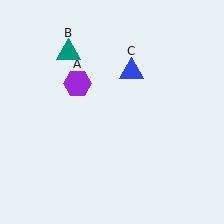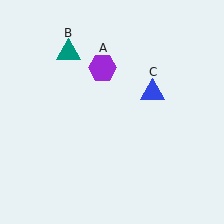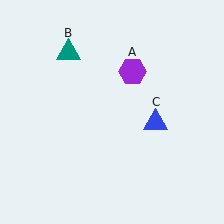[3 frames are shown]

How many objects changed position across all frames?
2 objects changed position: purple hexagon (object A), blue triangle (object C).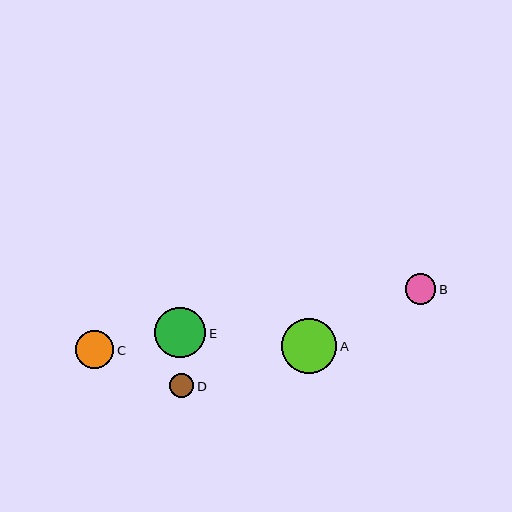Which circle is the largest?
Circle A is the largest with a size of approximately 55 pixels.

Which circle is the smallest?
Circle D is the smallest with a size of approximately 24 pixels.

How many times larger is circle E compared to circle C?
Circle E is approximately 1.3 times the size of circle C.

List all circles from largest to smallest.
From largest to smallest: A, E, C, B, D.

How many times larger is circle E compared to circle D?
Circle E is approximately 2.1 times the size of circle D.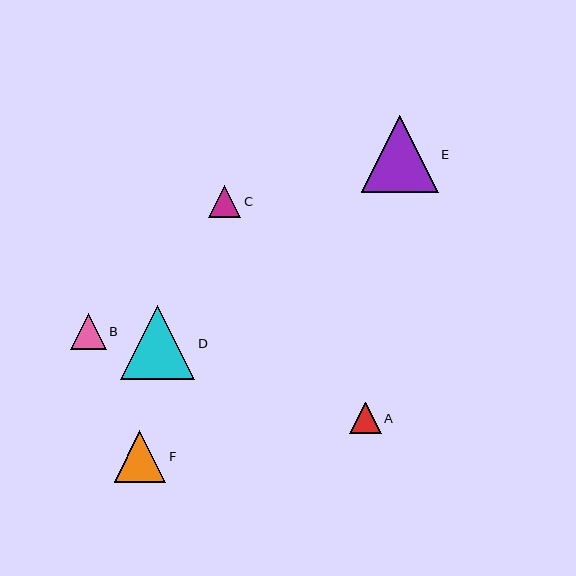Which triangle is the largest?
Triangle E is the largest with a size of approximately 77 pixels.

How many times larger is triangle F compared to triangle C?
Triangle F is approximately 1.6 times the size of triangle C.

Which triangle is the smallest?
Triangle A is the smallest with a size of approximately 31 pixels.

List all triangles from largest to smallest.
From largest to smallest: E, D, F, B, C, A.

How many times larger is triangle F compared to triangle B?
Triangle F is approximately 1.4 times the size of triangle B.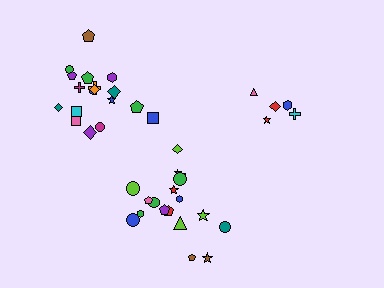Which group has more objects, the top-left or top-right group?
The top-left group.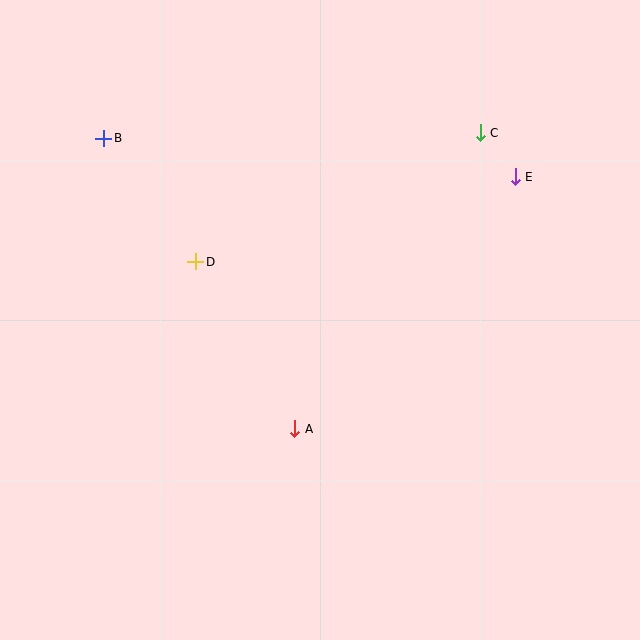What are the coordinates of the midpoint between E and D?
The midpoint between E and D is at (356, 219).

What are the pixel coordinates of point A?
Point A is at (295, 429).